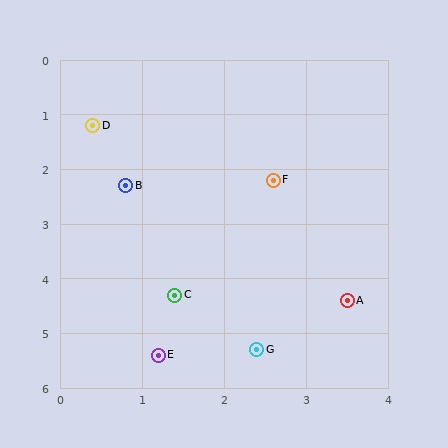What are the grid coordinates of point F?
Point F is at approximately (2.6, 2.2).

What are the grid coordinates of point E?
Point E is at approximately (1.2, 5.4).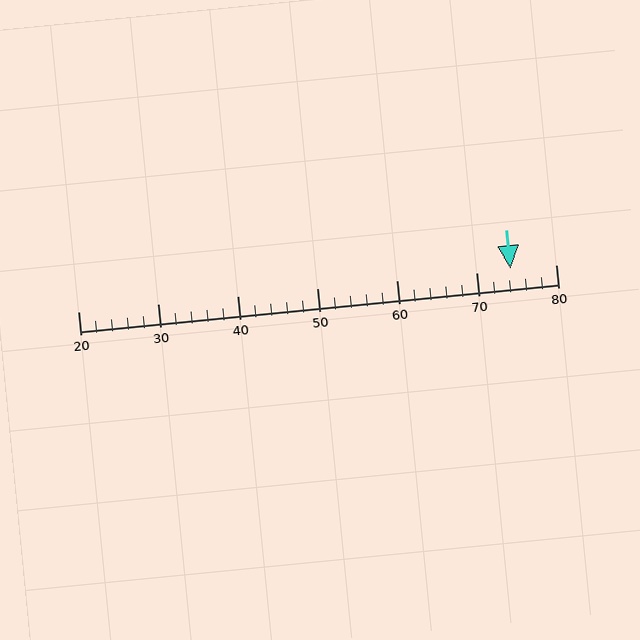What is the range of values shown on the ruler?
The ruler shows values from 20 to 80.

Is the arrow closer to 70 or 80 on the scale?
The arrow is closer to 70.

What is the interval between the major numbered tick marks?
The major tick marks are spaced 10 units apart.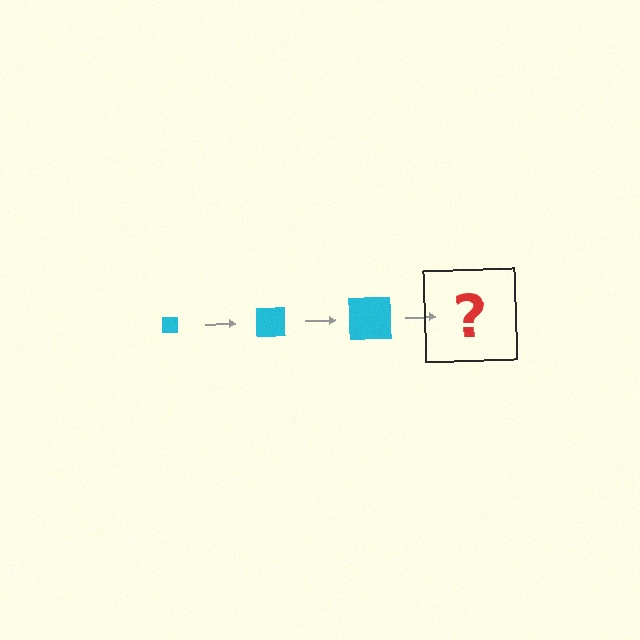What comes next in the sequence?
The next element should be a cyan square, larger than the previous one.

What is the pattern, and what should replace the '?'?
The pattern is that the square gets progressively larger each step. The '?' should be a cyan square, larger than the previous one.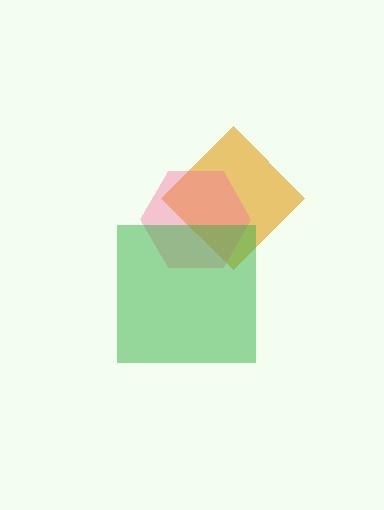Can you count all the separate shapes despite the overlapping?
Yes, there are 3 separate shapes.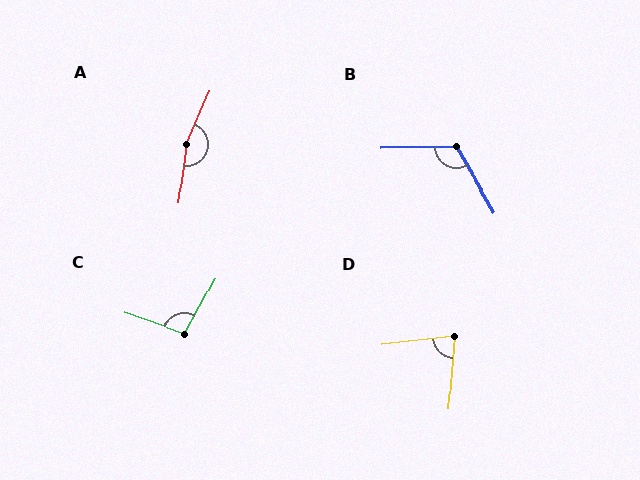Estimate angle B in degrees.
Approximately 120 degrees.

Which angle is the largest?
A, at approximately 164 degrees.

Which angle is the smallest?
D, at approximately 79 degrees.